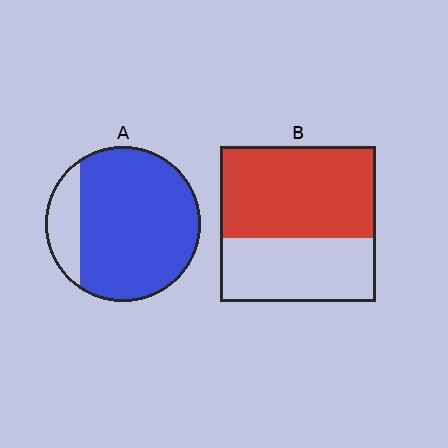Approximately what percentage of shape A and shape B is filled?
A is approximately 85% and B is approximately 60%.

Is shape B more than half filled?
Yes.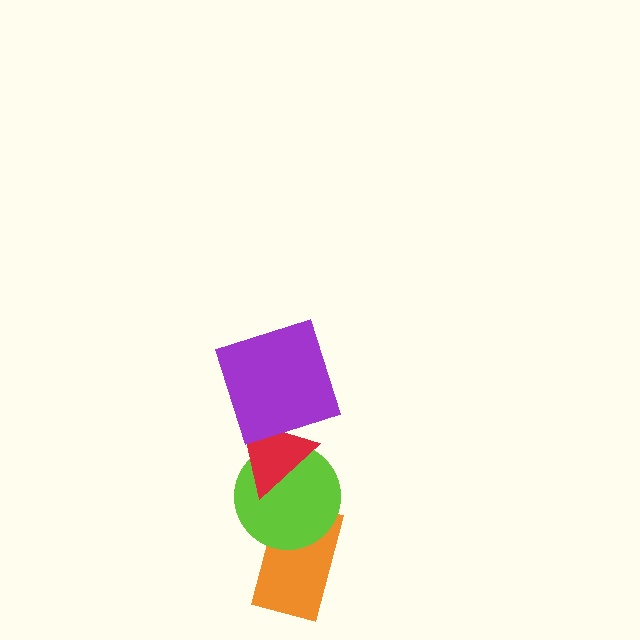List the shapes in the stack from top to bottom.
From top to bottom: the purple square, the red triangle, the lime circle, the orange rectangle.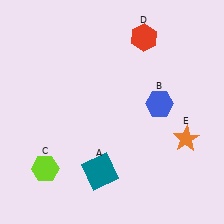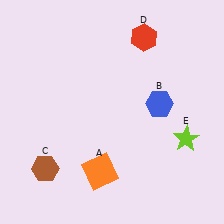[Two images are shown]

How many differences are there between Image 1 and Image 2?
There are 3 differences between the two images.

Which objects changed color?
A changed from teal to orange. C changed from lime to brown. E changed from orange to lime.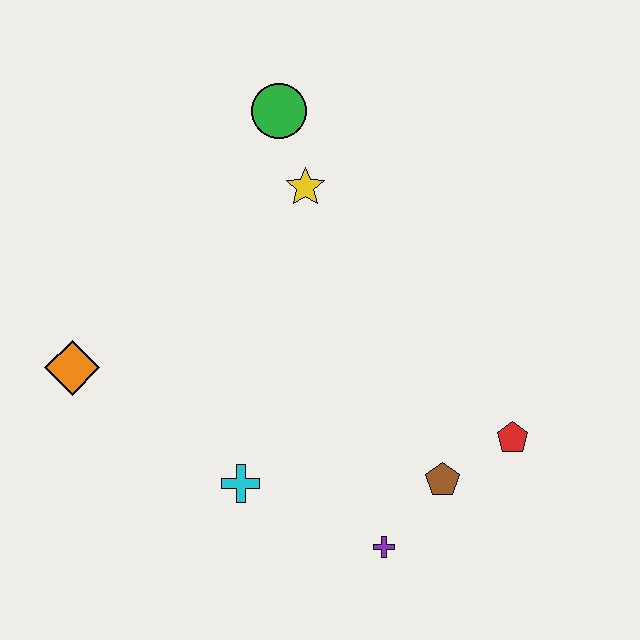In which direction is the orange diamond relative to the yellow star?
The orange diamond is to the left of the yellow star.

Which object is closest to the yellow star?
The green circle is closest to the yellow star.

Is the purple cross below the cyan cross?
Yes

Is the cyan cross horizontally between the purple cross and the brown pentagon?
No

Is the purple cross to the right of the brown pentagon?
No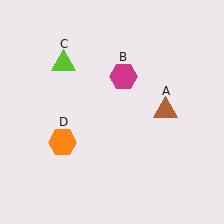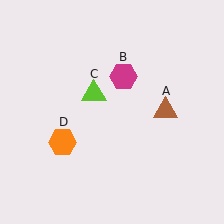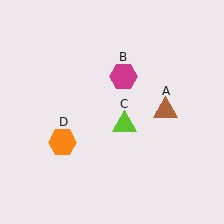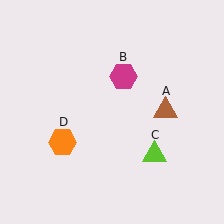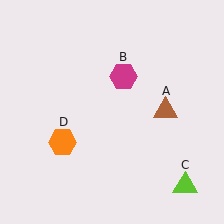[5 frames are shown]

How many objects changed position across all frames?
1 object changed position: lime triangle (object C).